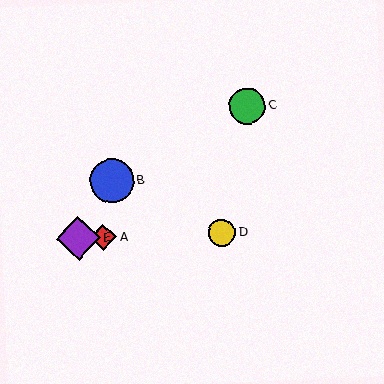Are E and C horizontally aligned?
No, E is at y≈238 and C is at y≈106.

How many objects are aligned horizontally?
3 objects (A, D, E) are aligned horizontally.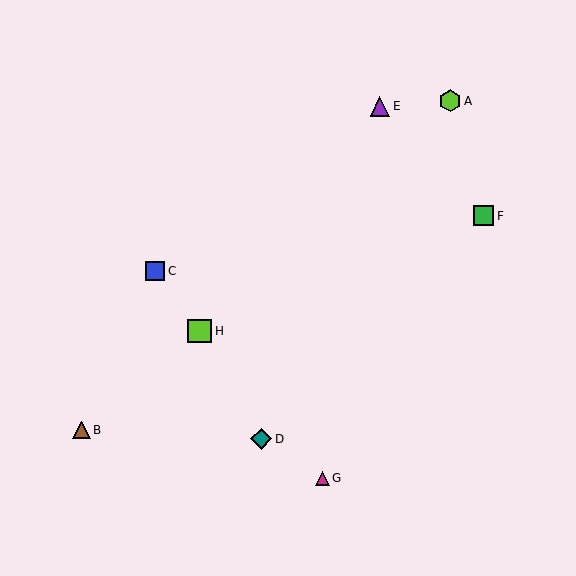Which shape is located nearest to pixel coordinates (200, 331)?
The lime square (labeled H) at (200, 331) is nearest to that location.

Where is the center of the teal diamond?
The center of the teal diamond is at (261, 439).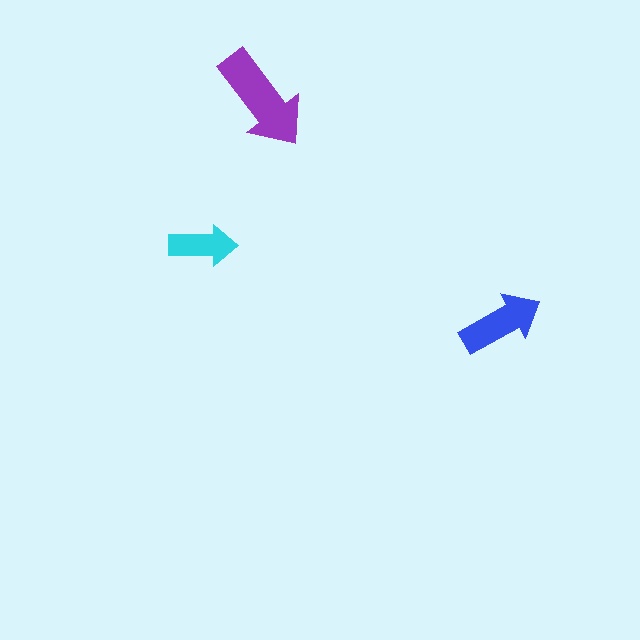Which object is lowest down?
The blue arrow is bottommost.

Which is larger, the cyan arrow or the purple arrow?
The purple one.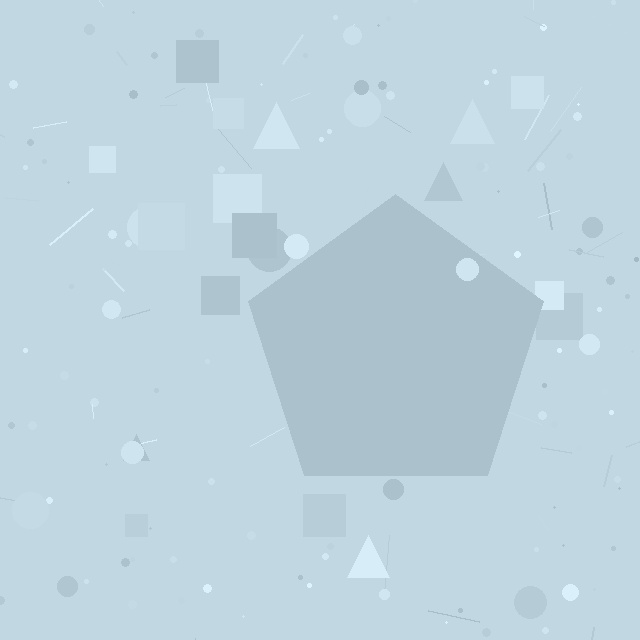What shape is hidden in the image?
A pentagon is hidden in the image.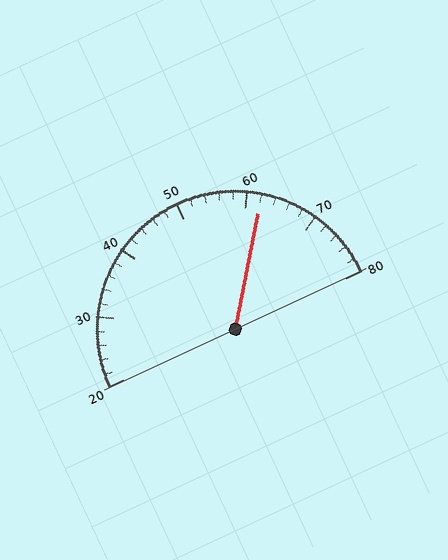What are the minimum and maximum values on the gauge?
The gauge ranges from 20 to 80.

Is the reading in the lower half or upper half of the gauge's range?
The reading is in the upper half of the range (20 to 80).